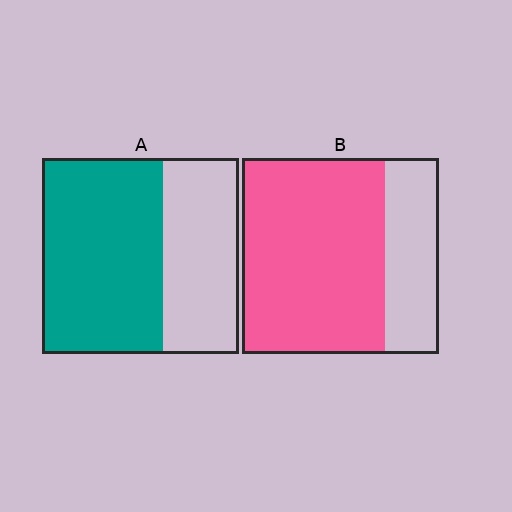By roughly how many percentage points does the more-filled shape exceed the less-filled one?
By roughly 10 percentage points (B over A).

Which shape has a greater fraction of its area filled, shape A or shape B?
Shape B.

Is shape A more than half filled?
Yes.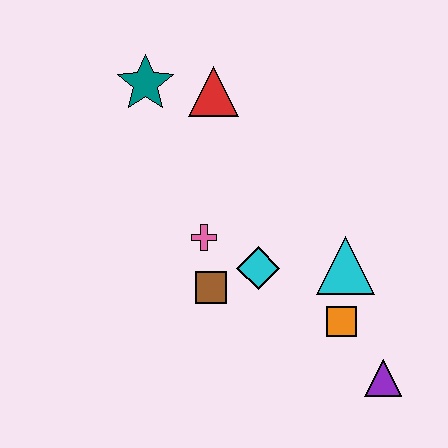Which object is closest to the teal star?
The red triangle is closest to the teal star.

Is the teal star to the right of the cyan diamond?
No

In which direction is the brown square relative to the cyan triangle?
The brown square is to the left of the cyan triangle.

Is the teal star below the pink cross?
No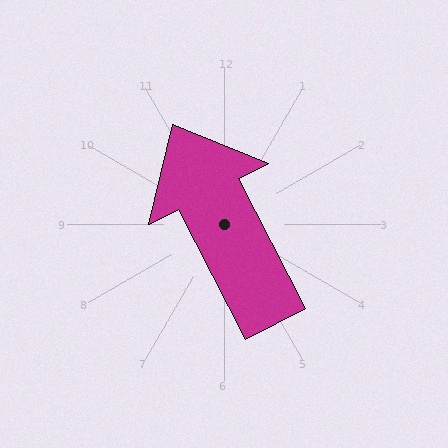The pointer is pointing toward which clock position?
Roughly 11 o'clock.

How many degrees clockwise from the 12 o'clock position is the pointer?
Approximately 333 degrees.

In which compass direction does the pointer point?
Northwest.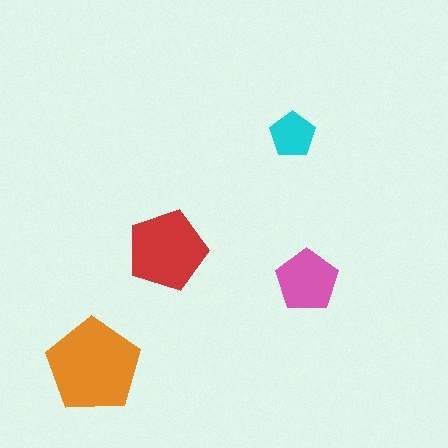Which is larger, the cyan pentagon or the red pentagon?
The red one.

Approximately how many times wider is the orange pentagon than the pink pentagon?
About 1.5 times wider.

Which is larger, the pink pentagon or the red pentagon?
The red one.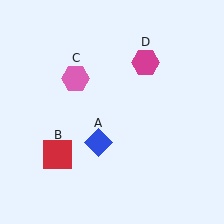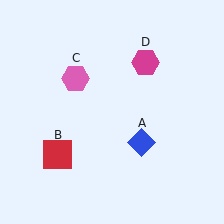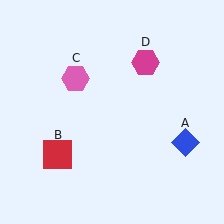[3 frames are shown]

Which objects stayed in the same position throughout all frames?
Red square (object B) and pink hexagon (object C) and magenta hexagon (object D) remained stationary.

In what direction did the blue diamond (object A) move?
The blue diamond (object A) moved right.